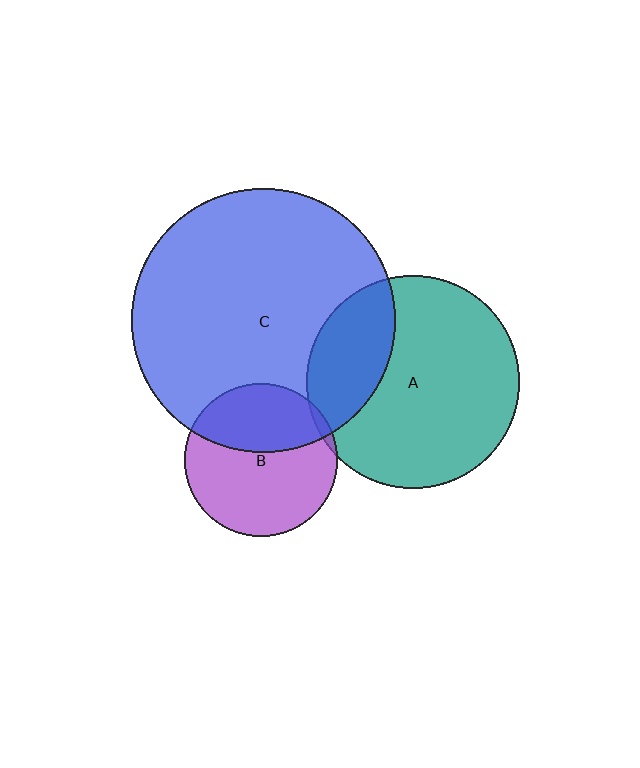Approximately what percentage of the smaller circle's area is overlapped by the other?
Approximately 25%.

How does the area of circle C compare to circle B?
Approximately 3.0 times.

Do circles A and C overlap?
Yes.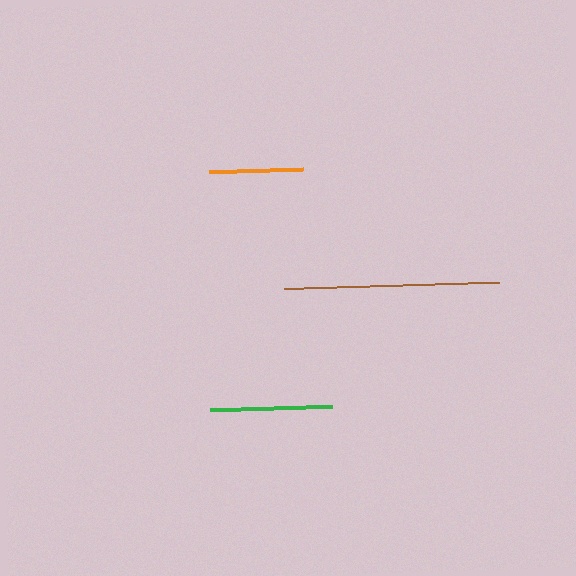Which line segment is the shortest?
The orange line is the shortest at approximately 94 pixels.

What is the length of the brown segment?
The brown segment is approximately 215 pixels long.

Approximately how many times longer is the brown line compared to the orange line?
The brown line is approximately 2.3 times the length of the orange line.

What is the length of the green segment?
The green segment is approximately 122 pixels long.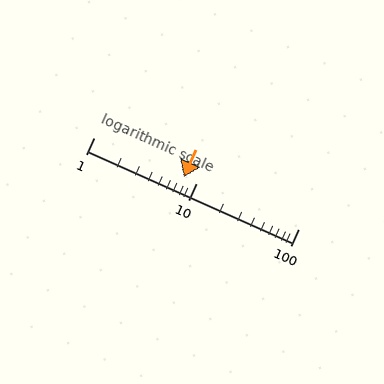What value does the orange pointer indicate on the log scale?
The pointer indicates approximately 7.5.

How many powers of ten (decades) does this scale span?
The scale spans 2 decades, from 1 to 100.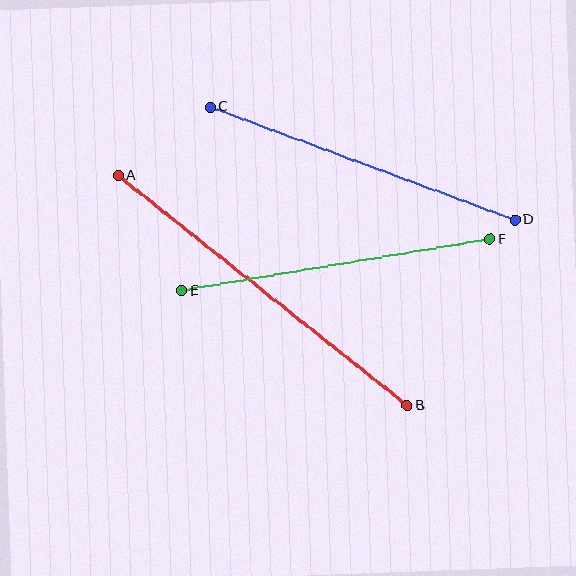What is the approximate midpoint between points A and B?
The midpoint is at approximately (262, 290) pixels.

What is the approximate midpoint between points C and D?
The midpoint is at approximately (363, 163) pixels.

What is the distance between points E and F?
The distance is approximately 313 pixels.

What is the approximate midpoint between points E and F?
The midpoint is at approximately (336, 265) pixels.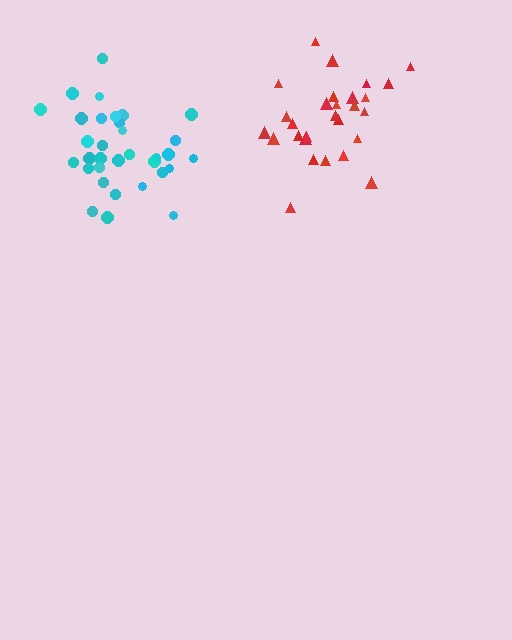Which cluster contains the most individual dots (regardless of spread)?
Cyan (34).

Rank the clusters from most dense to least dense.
cyan, red.